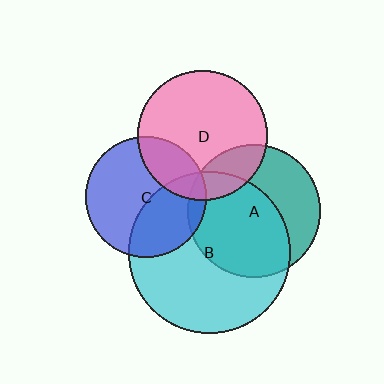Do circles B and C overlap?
Yes.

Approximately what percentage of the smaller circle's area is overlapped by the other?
Approximately 40%.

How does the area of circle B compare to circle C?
Approximately 1.8 times.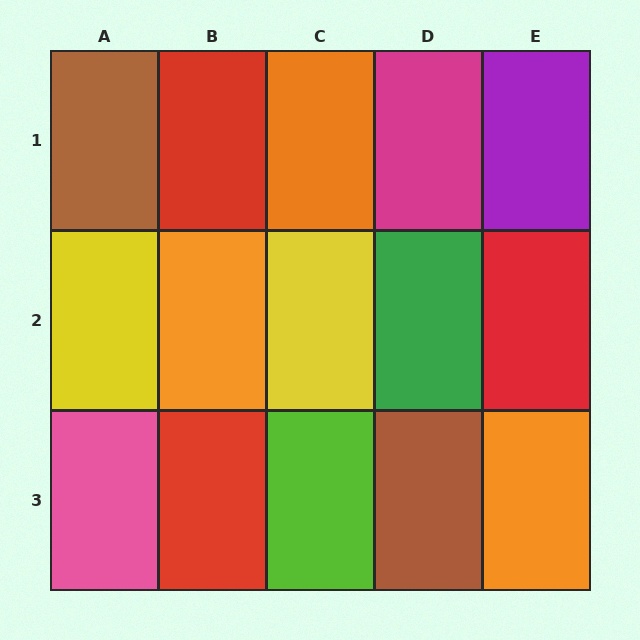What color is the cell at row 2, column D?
Green.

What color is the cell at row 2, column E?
Red.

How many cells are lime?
1 cell is lime.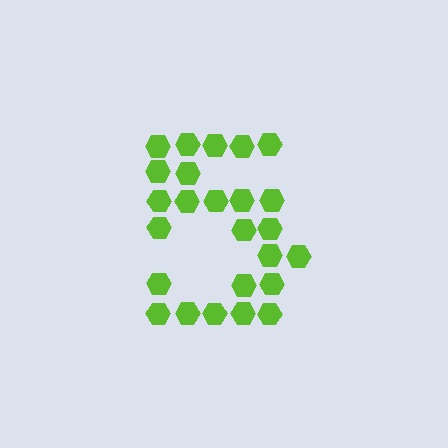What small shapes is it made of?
It is made of small hexagons.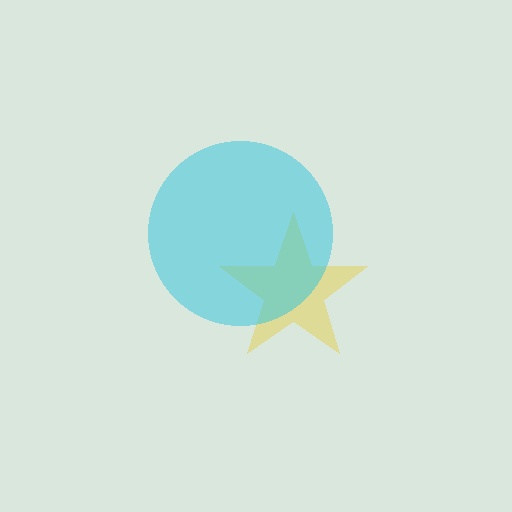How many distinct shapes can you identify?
There are 2 distinct shapes: a yellow star, a cyan circle.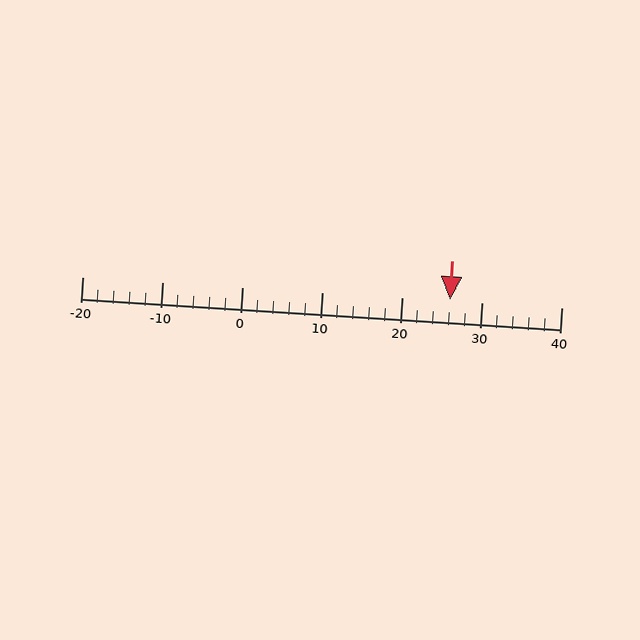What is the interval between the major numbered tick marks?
The major tick marks are spaced 10 units apart.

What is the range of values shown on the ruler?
The ruler shows values from -20 to 40.